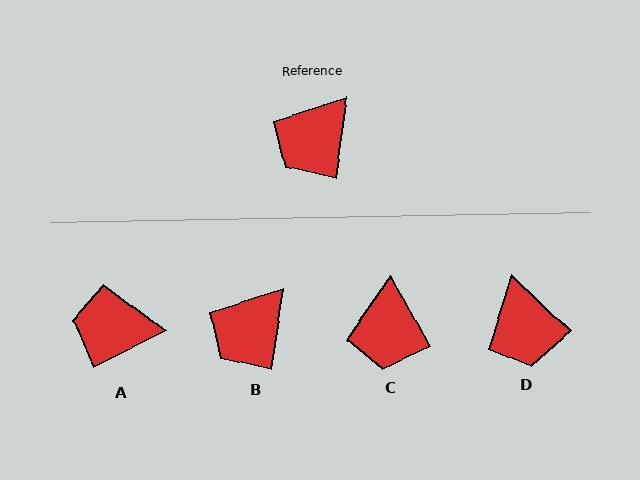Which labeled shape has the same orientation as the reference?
B.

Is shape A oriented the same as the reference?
No, it is off by about 54 degrees.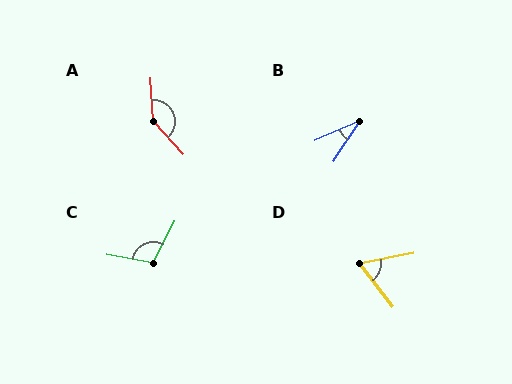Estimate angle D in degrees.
Approximately 63 degrees.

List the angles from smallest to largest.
B (33°), D (63°), C (107°), A (142°).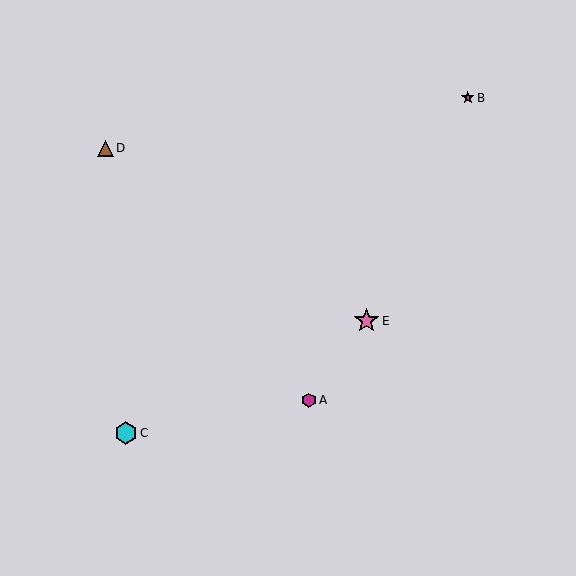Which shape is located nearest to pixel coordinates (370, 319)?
The pink star (labeled E) at (366, 321) is nearest to that location.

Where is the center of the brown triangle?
The center of the brown triangle is at (105, 148).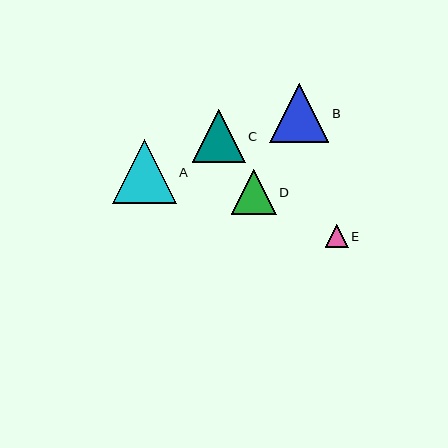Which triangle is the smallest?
Triangle E is the smallest with a size of approximately 23 pixels.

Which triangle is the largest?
Triangle A is the largest with a size of approximately 64 pixels.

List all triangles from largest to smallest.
From largest to smallest: A, B, C, D, E.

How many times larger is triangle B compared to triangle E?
Triangle B is approximately 2.5 times the size of triangle E.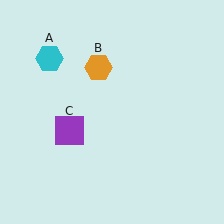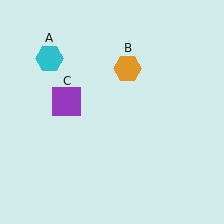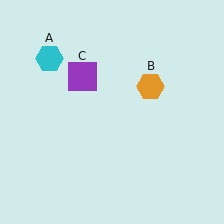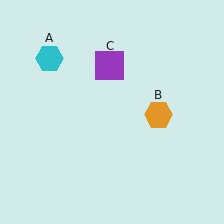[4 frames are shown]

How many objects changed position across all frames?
2 objects changed position: orange hexagon (object B), purple square (object C).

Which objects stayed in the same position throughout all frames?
Cyan hexagon (object A) remained stationary.